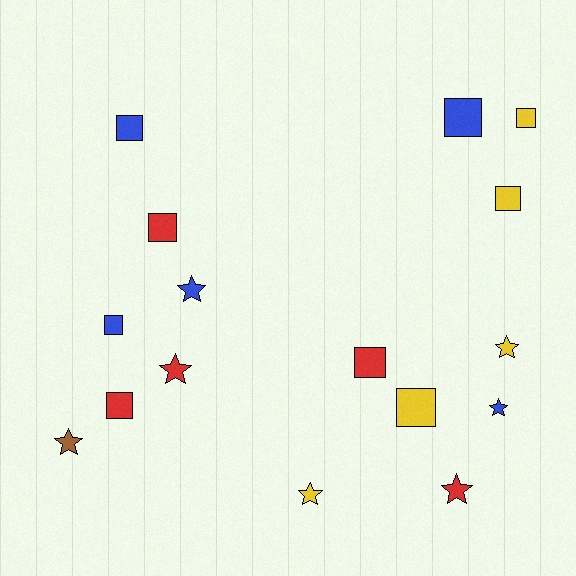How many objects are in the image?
There are 16 objects.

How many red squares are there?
There are 3 red squares.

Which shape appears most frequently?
Square, with 9 objects.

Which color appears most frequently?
Red, with 5 objects.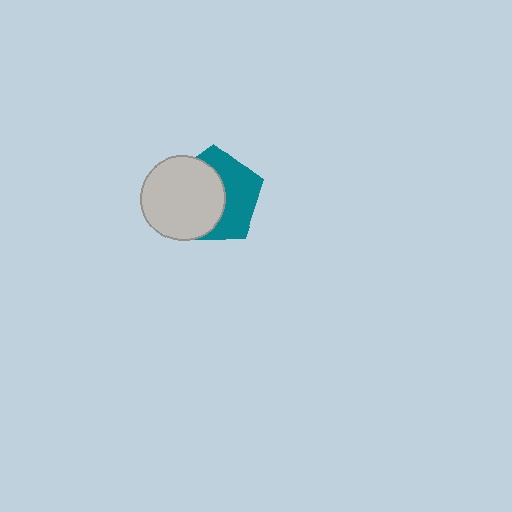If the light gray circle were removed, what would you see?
You would see the complete teal pentagon.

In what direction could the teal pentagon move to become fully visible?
The teal pentagon could move right. That would shift it out from behind the light gray circle entirely.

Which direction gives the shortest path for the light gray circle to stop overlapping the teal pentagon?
Moving left gives the shortest separation.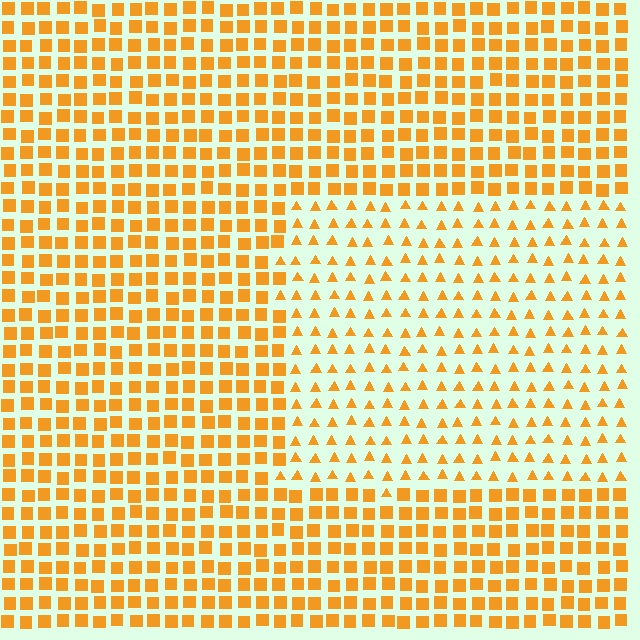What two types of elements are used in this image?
The image uses triangles inside the rectangle region and squares outside it.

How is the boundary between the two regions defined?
The boundary is defined by a change in element shape: triangles inside vs. squares outside. All elements share the same color and spacing.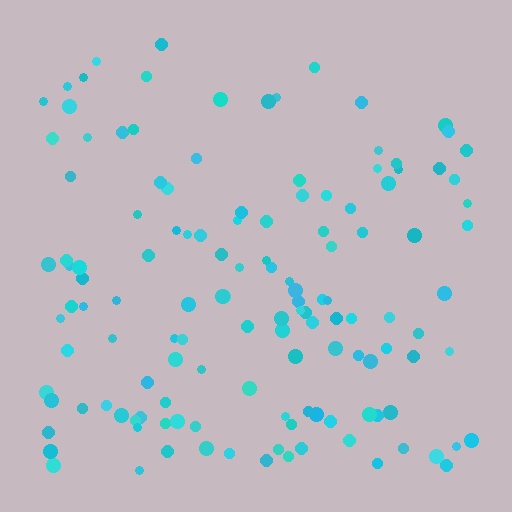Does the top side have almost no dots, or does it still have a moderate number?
Still a moderate number, just noticeably fewer than the bottom.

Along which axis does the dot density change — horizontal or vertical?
Vertical.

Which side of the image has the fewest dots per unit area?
The top.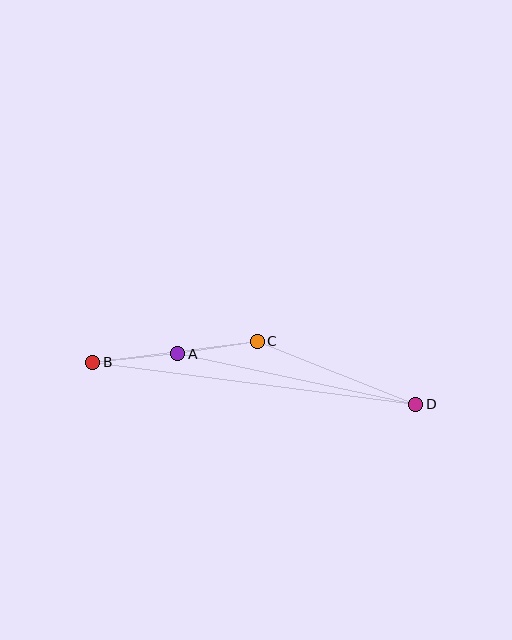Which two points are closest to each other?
Points A and C are closest to each other.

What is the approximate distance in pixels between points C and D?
The distance between C and D is approximately 171 pixels.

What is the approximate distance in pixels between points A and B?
The distance between A and B is approximately 85 pixels.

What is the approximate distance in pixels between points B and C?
The distance between B and C is approximately 165 pixels.